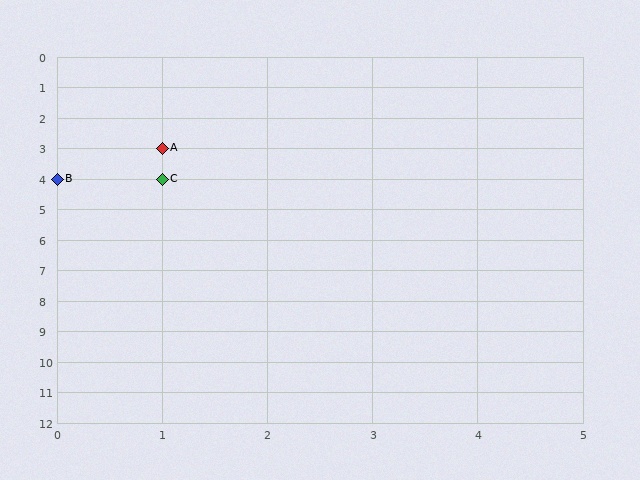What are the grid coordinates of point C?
Point C is at grid coordinates (1, 4).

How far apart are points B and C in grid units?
Points B and C are 1 column apart.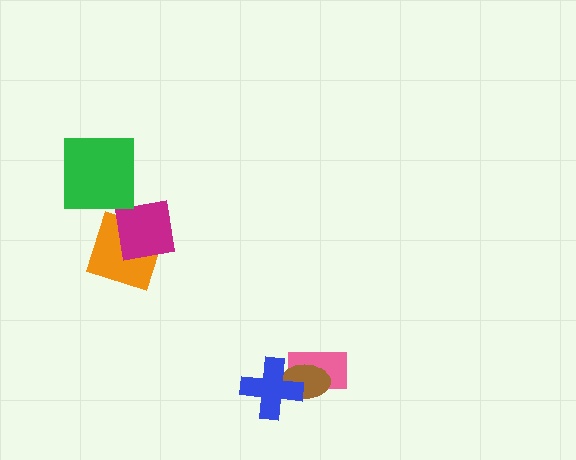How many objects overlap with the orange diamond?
1 object overlaps with the orange diamond.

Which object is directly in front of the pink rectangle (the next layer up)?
The brown ellipse is directly in front of the pink rectangle.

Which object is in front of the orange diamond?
The magenta square is in front of the orange diamond.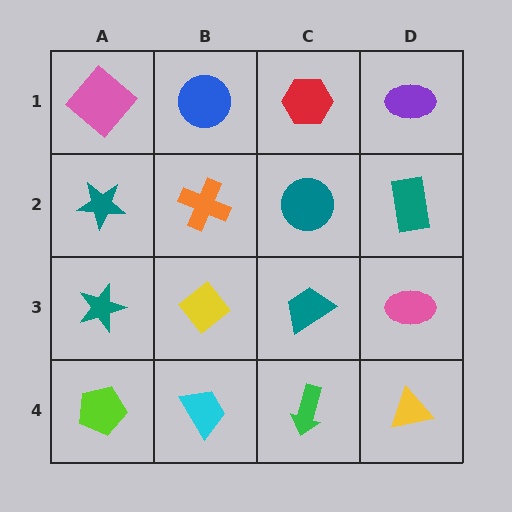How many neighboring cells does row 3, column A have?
3.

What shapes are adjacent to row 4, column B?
A yellow diamond (row 3, column B), a lime pentagon (row 4, column A), a green arrow (row 4, column C).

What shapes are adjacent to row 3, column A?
A teal star (row 2, column A), a lime pentagon (row 4, column A), a yellow diamond (row 3, column B).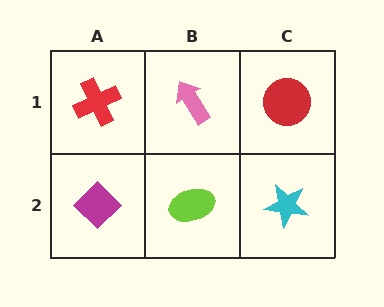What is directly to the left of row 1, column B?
A red cross.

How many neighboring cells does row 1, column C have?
2.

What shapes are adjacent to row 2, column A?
A red cross (row 1, column A), a lime ellipse (row 2, column B).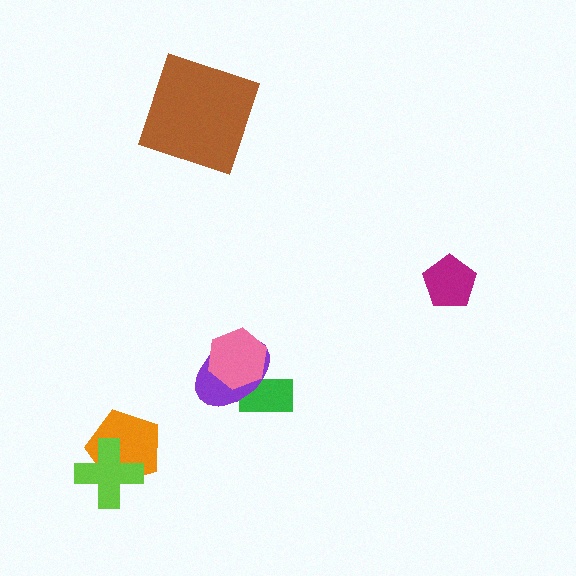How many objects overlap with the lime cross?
1 object overlaps with the lime cross.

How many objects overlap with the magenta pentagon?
0 objects overlap with the magenta pentagon.